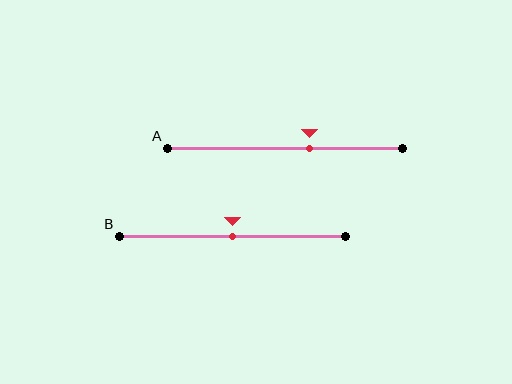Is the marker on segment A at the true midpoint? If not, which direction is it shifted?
No, the marker on segment A is shifted to the right by about 11% of the segment length.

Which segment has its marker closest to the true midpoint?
Segment B has its marker closest to the true midpoint.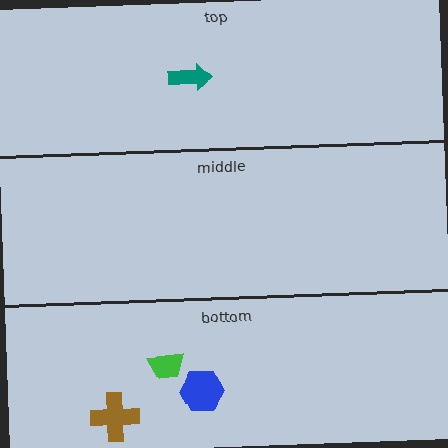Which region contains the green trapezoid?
The bottom region.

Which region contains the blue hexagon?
The bottom region.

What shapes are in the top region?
The teal arrow.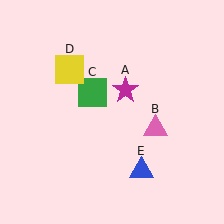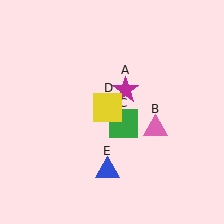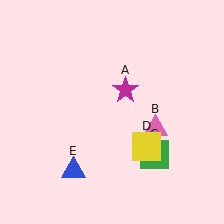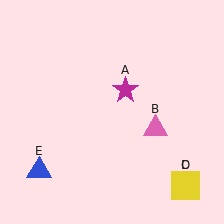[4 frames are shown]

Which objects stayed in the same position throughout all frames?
Magenta star (object A) and pink triangle (object B) remained stationary.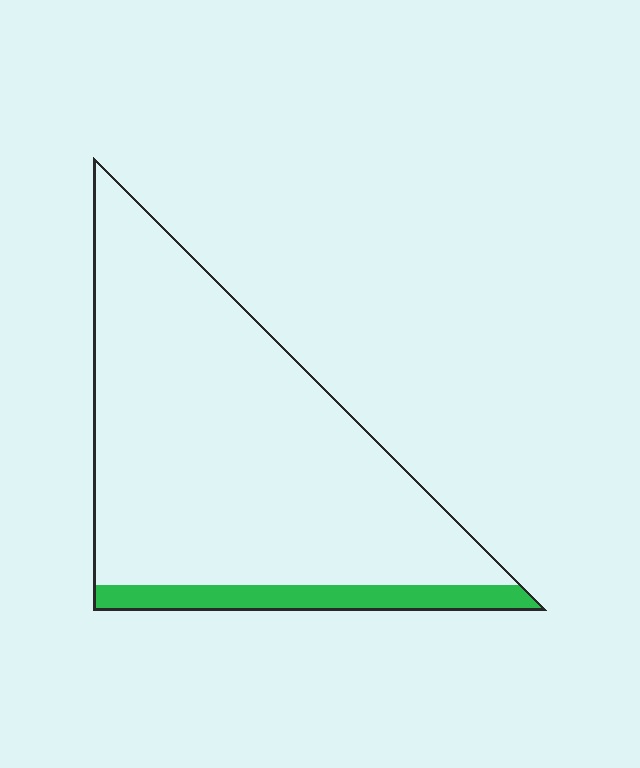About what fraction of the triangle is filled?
About one tenth (1/10).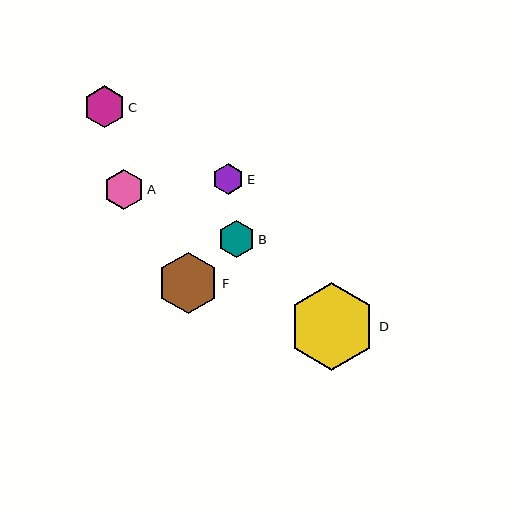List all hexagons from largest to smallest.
From largest to smallest: D, F, C, A, B, E.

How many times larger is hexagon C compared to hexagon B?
Hexagon C is approximately 1.1 times the size of hexagon B.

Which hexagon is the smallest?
Hexagon E is the smallest with a size of approximately 31 pixels.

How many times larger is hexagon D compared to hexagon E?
Hexagon D is approximately 2.8 times the size of hexagon E.